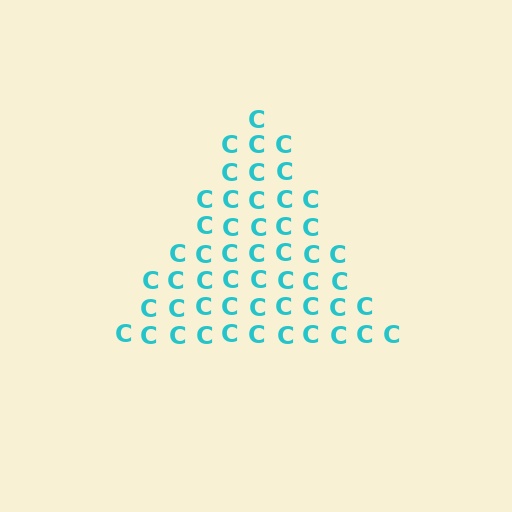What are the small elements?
The small elements are letter C's.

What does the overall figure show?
The overall figure shows a triangle.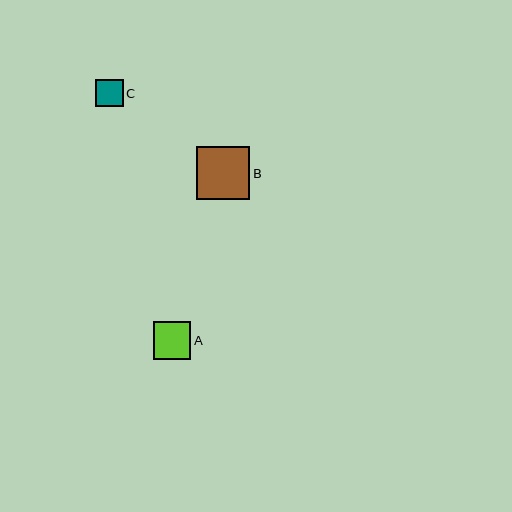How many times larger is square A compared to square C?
Square A is approximately 1.4 times the size of square C.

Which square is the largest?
Square B is the largest with a size of approximately 53 pixels.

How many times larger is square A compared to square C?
Square A is approximately 1.4 times the size of square C.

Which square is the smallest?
Square C is the smallest with a size of approximately 27 pixels.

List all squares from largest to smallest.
From largest to smallest: B, A, C.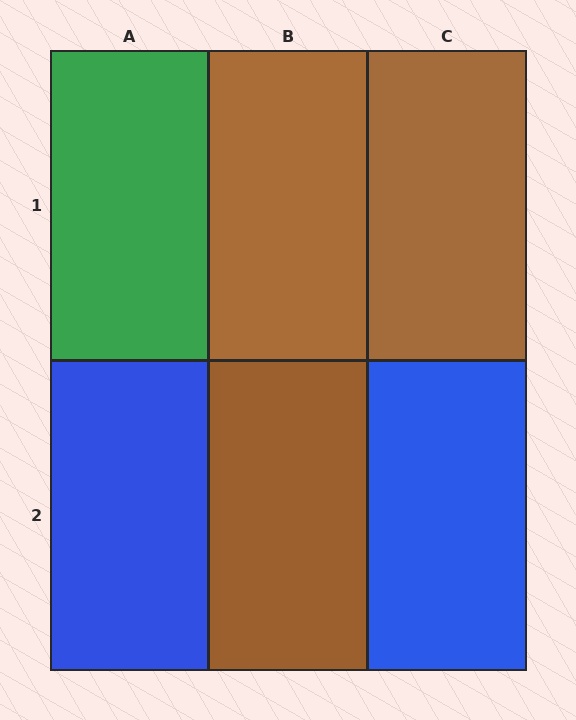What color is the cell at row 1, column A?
Green.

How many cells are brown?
3 cells are brown.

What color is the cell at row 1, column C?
Brown.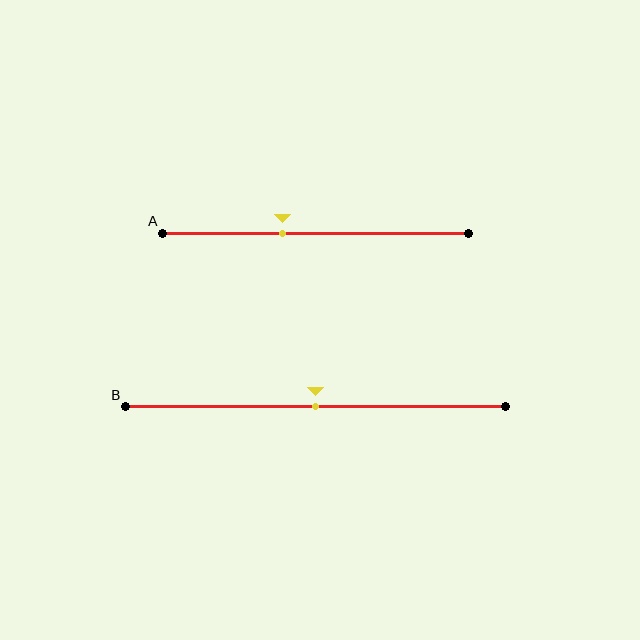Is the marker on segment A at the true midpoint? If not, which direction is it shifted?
No, the marker on segment A is shifted to the left by about 11% of the segment length.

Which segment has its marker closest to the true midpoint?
Segment B has its marker closest to the true midpoint.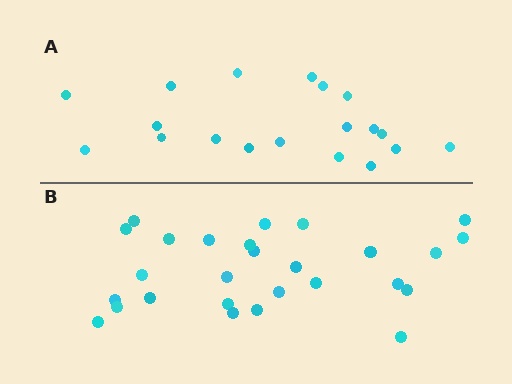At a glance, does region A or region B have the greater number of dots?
Region B (the bottom region) has more dots.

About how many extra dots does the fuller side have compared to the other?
Region B has roughly 8 or so more dots than region A.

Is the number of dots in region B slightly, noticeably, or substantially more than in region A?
Region B has noticeably more, but not dramatically so. The ratio is roughly 1.4 to 1.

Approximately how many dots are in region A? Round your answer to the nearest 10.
About 20 dots. (The exact count is 19, which rounds to 20.)